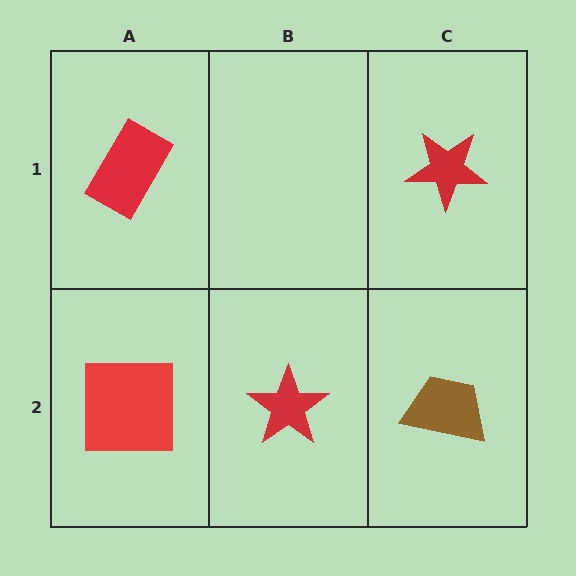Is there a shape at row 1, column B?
No, that cell is empty.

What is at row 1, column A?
A red rectangle.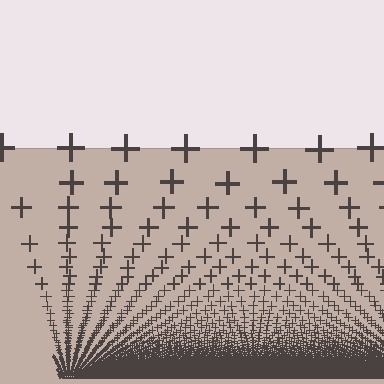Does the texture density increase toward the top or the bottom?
Density increases toward the bottom.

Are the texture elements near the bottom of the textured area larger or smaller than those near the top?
Smaller. The gradient is inverted — elements near the bottom are smaller and denser.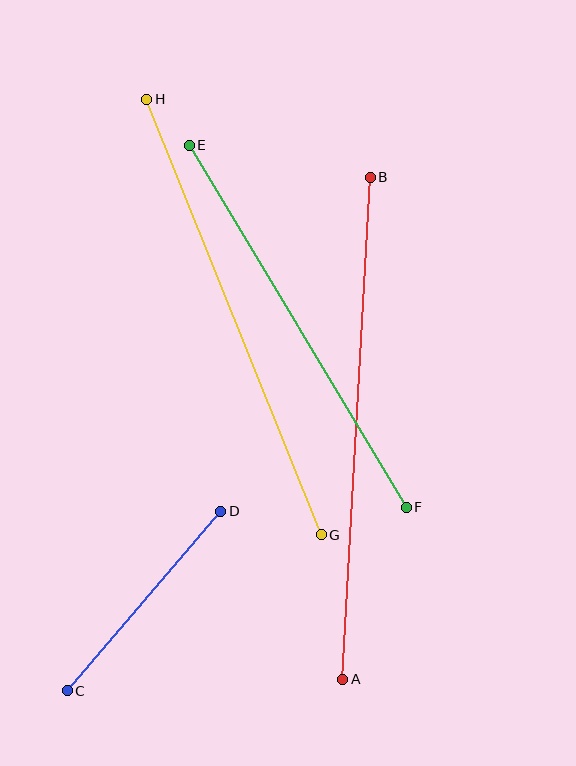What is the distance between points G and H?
The distance is approximately 469 pixels.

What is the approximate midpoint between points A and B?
The midpoint is at approximately (356, 428) pixels.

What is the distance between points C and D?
The distance is approximately 236 pixels.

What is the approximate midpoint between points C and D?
The midpoint is at approximately (144, 601) pixels.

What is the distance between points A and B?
The distance is approximately 503 pixels.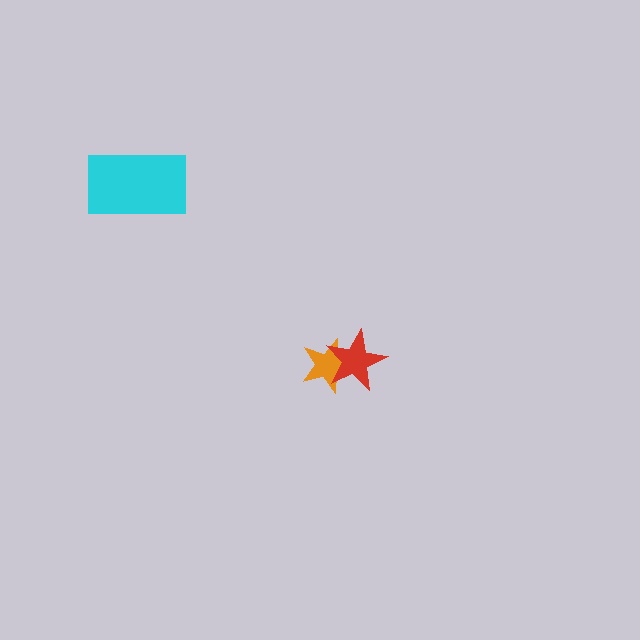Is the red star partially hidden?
No, no other shape covers it.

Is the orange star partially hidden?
Yes, it is partially covered by another shape.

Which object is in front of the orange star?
The red star is in front of the orange star.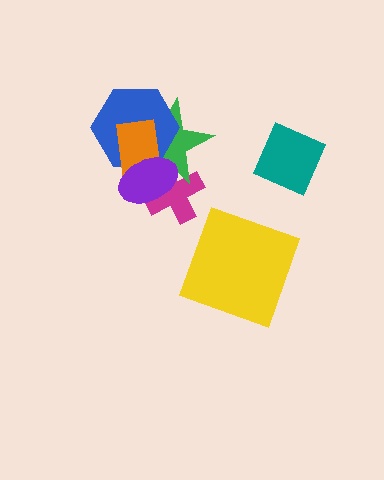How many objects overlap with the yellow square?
0 objects overlap with the yellow square.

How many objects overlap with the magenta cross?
3 objects overlap with the magenta cross.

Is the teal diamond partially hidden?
No, no other shape covers it.